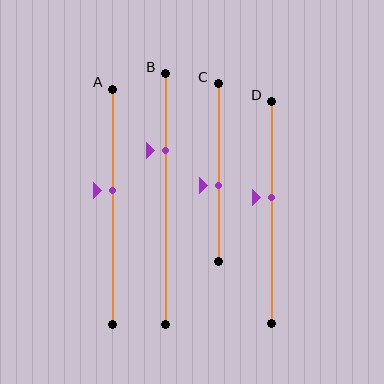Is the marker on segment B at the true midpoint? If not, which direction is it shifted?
No, the marker on segment B is shifted upward by about 19% of the segment length.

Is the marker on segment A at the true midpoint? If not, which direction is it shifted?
No, the marker on segment A is shifted upward by about 7% of the segment length.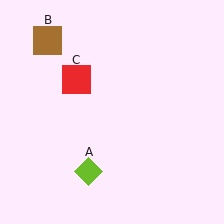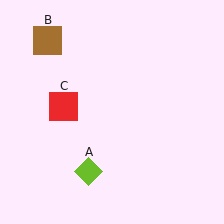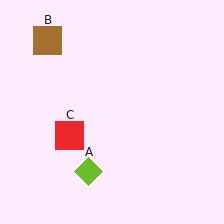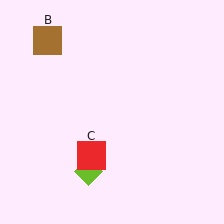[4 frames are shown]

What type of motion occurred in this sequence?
The red square (object C) rotated counterclockwise around the center of the scene.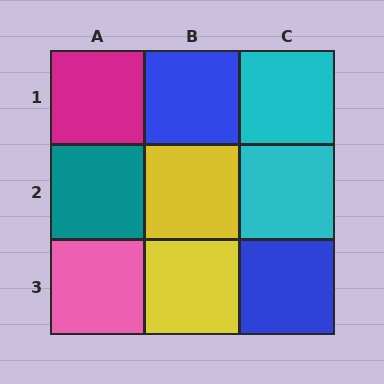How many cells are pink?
1 cell is pink.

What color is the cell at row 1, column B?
Blue.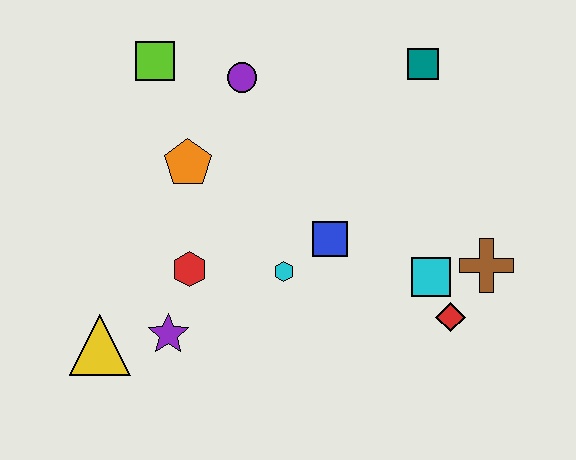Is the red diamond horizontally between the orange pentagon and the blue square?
No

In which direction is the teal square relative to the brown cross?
The teal square is above the brown cross.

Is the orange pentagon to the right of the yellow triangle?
Yes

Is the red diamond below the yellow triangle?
No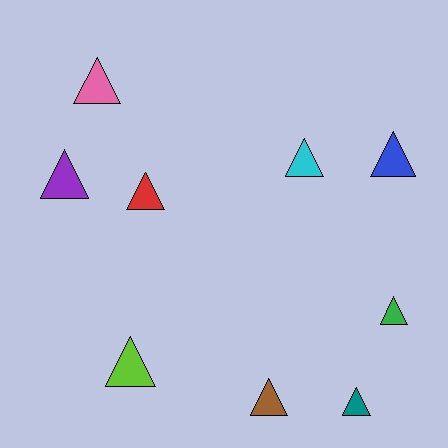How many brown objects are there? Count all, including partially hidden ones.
There is 1 brown object.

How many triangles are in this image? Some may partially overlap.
There are 9 triangles.